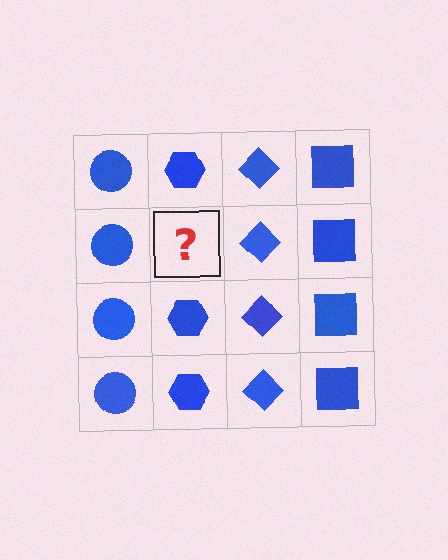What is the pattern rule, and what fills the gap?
The rule is that each column has a consistent shape. The gap should be filled with a blue hexagon.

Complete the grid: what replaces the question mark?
The question mark should be replaced with a blue hexagon.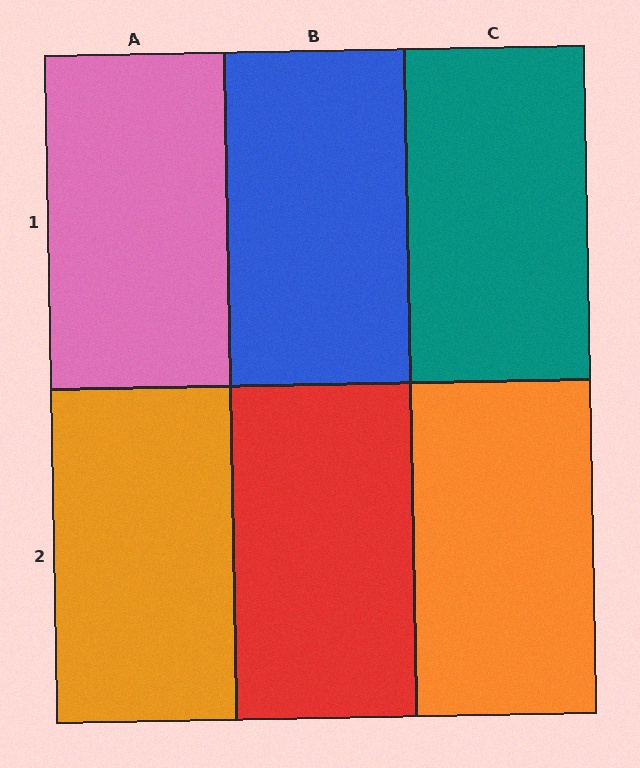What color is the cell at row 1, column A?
Pink.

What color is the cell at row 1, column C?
Teal.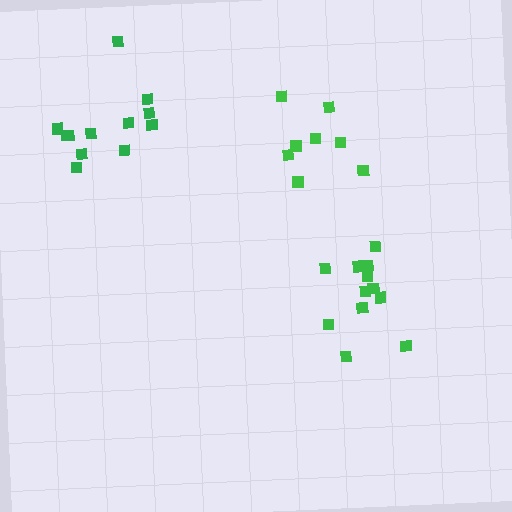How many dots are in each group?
Group 1: 8 dots, Group 2: 12 dots, Group 3: 12 dots (32 total).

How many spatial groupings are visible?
There are 3 spatial groupings.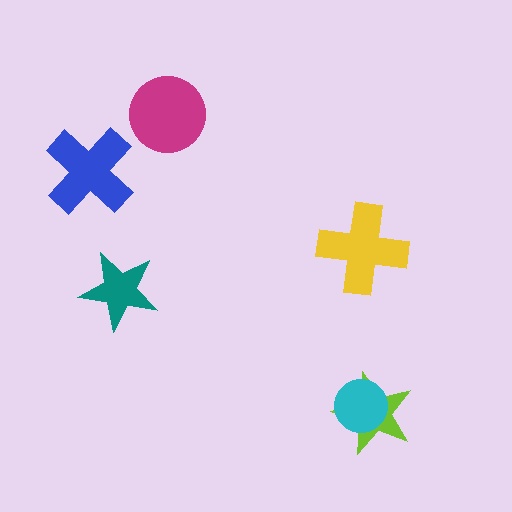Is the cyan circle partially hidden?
No, no other shape covers it.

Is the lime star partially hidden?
Yes, it is partially covered by another shape.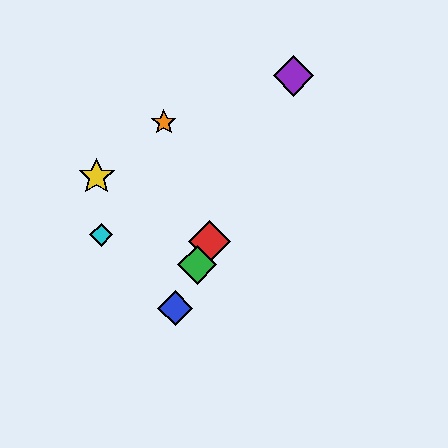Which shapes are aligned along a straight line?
The red diamond, the blue diamond, the green diamond, the purple diamond are aligned along a straight line.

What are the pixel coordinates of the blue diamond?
The blue diamond is at (175, 308).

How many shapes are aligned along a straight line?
4 shapes (the red diamond, the blue diamond, the green diamond, the purple diamond) are aligned along a straight line.